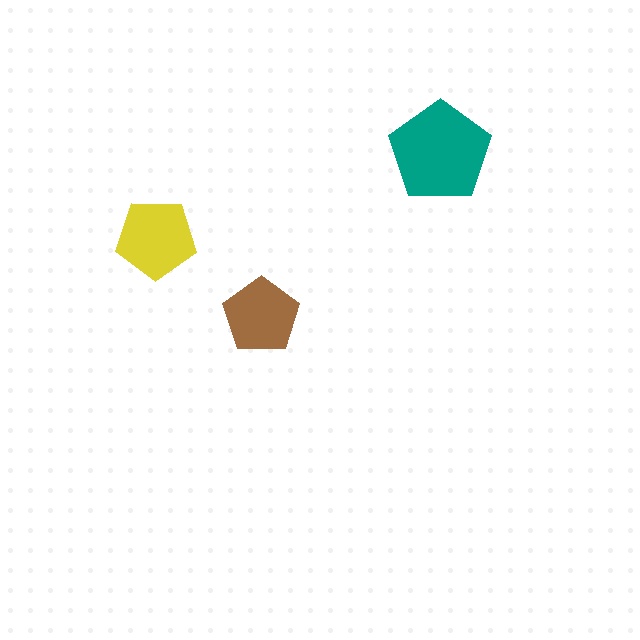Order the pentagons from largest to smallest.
the teal one, the yellow one, the brown one.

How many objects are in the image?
There are 3 objects in the image.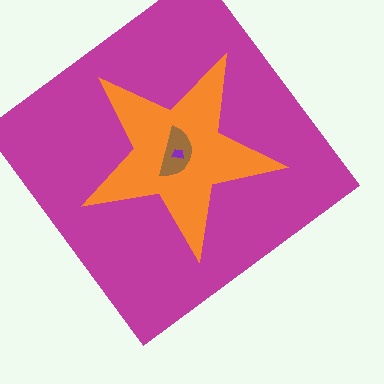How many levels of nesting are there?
4.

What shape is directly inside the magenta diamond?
The orange star.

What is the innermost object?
The purple trapezoid.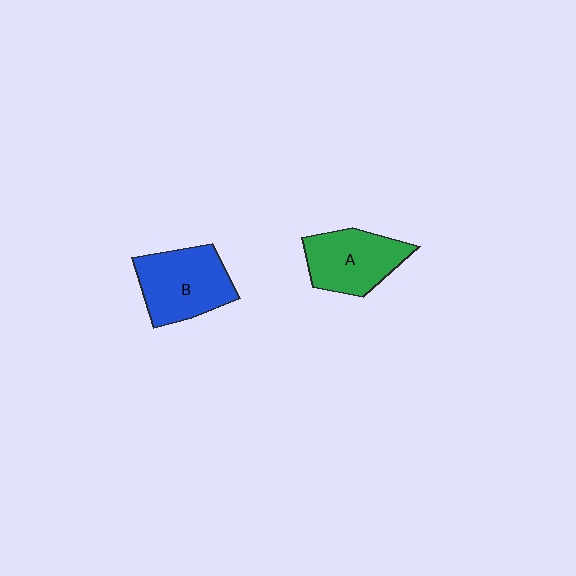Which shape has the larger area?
Shape B (blue).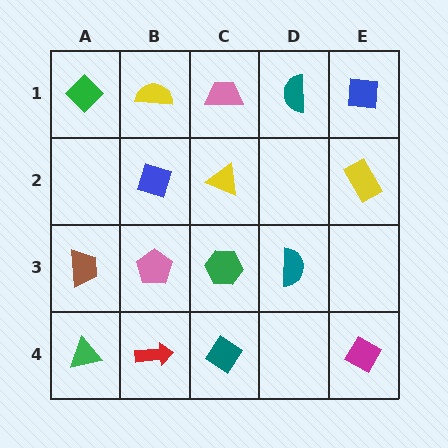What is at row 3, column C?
A green hexagon.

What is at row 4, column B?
A red arrow.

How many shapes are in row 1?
5 shapes.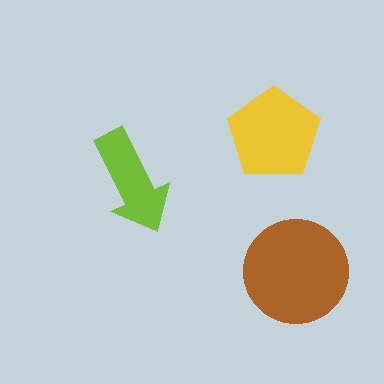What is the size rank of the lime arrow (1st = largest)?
3rd.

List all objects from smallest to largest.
The lime arrow, the yellow pentagon, the brown circle.